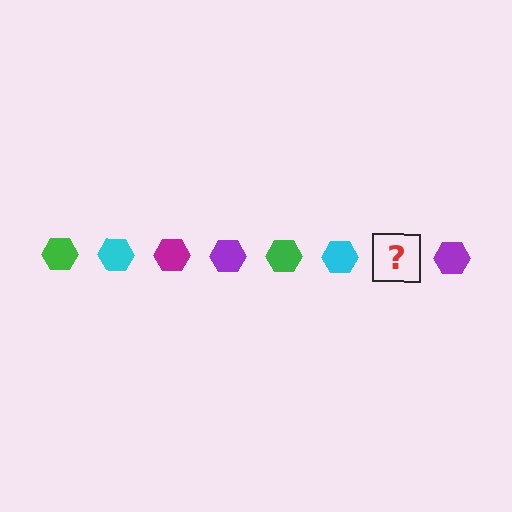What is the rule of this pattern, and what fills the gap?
The rule is that the pattern cycles through green, cyan, magenta, purple hexagons. The gap should be filled with a magenta hexagon.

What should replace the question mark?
The question mark should be replaced with a magenta hexagon.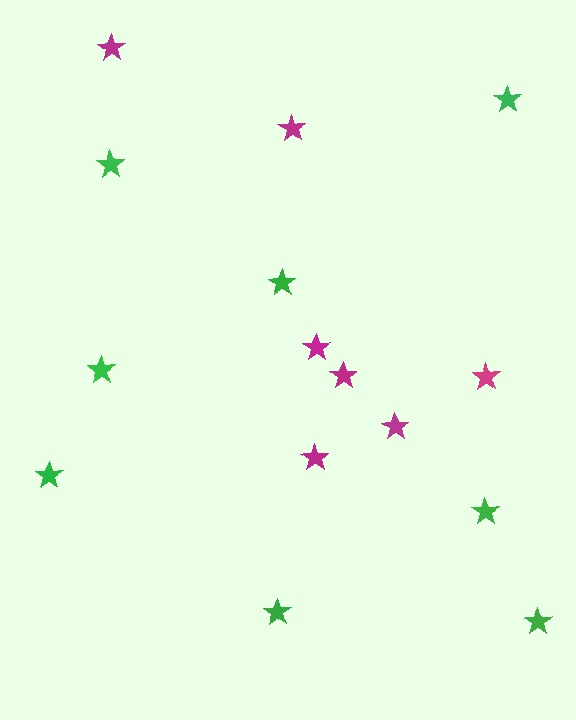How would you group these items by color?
There are 2 groups: one group of magenta stars (7) and one group of green stars (8).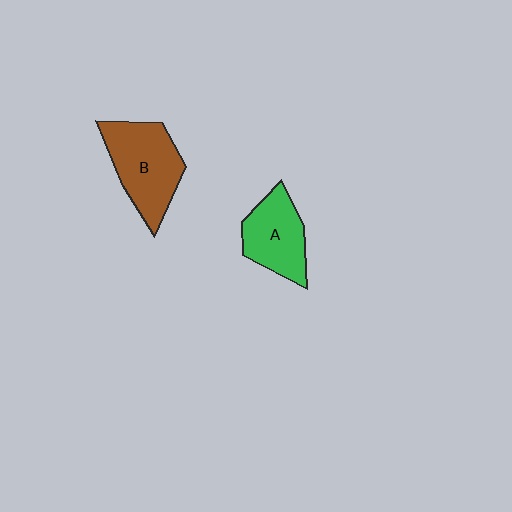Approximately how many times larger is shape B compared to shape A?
Approximately 1.3 times.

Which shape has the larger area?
Shape B (brown).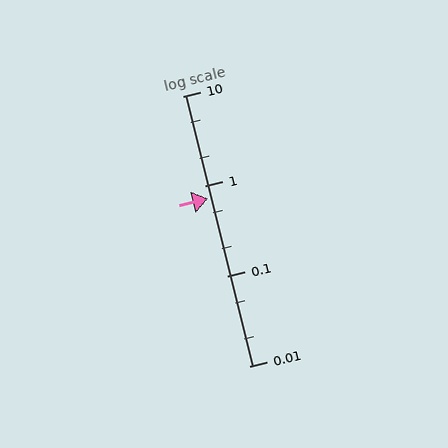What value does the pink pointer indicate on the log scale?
The pointer indicates approximately 0.72.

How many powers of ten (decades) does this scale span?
The scale spans 3 decades, from 0.01 to 10.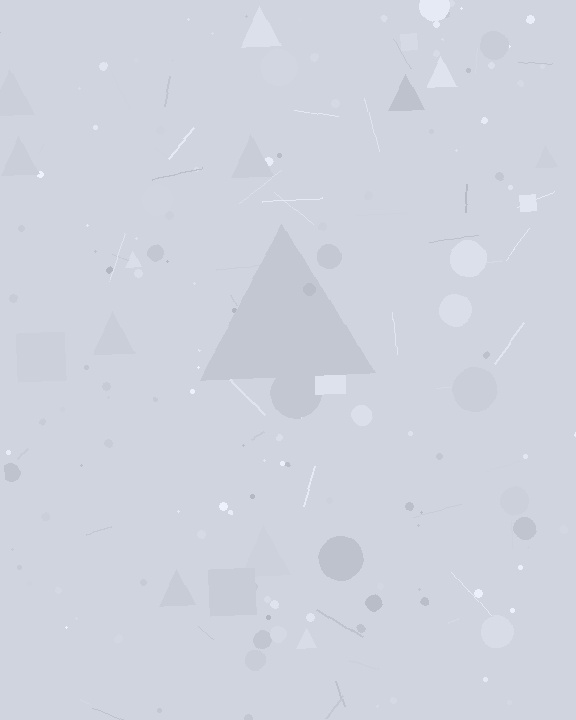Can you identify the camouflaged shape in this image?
The camouflaged shape is a triangle.